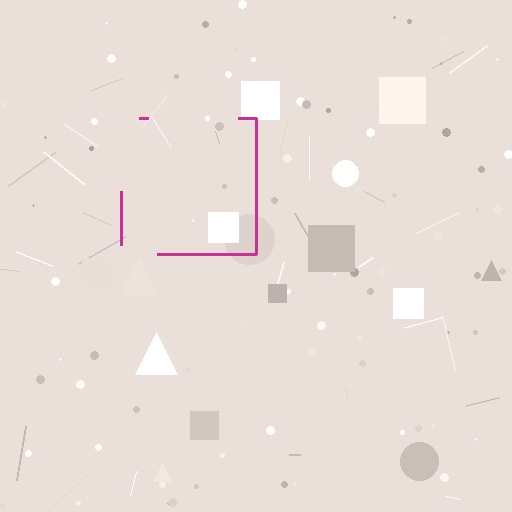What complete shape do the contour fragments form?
The contour fragments form a square.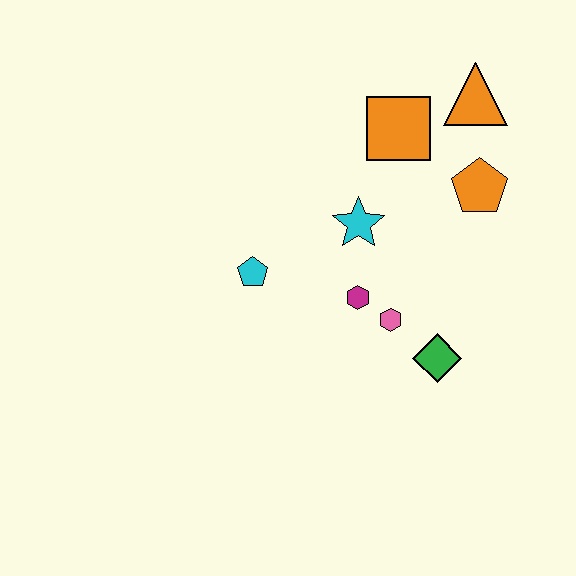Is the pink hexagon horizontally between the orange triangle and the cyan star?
Yes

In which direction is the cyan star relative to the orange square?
The cyan star is below the orange square.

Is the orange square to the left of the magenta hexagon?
No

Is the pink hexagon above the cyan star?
No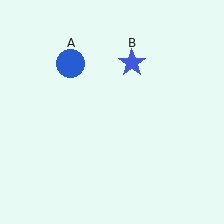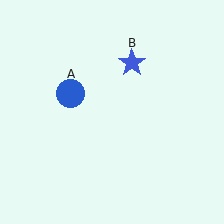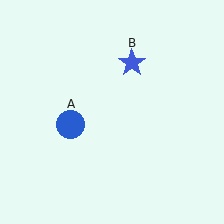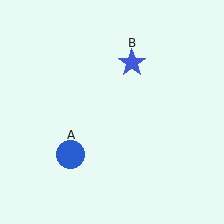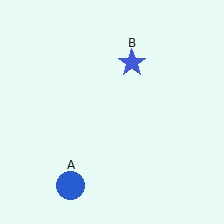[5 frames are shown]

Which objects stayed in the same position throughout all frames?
Blue star (object B) remained stationary.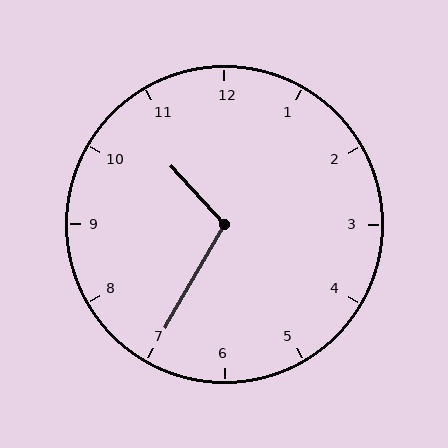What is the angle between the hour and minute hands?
Approximately 108 degrees.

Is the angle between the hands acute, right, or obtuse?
It is obtuse.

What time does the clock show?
10:35.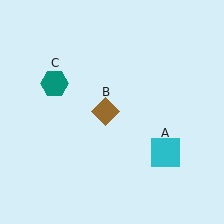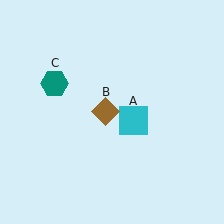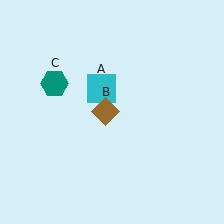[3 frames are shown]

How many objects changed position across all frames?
1 object changed position: cyan square (object A).